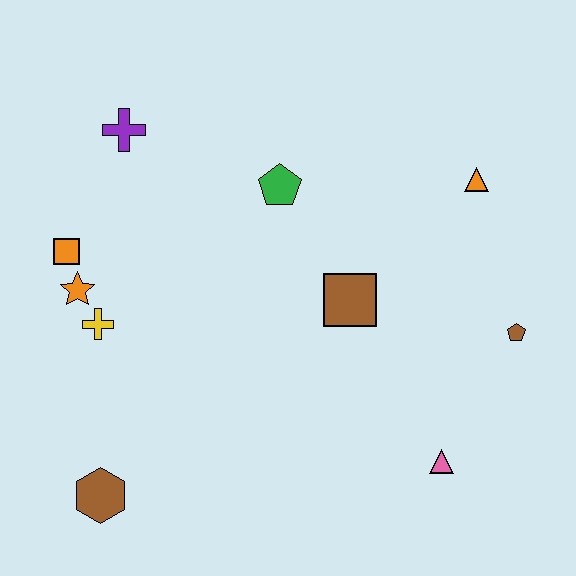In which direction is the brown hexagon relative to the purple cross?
The brown hexagon is below the purple cross.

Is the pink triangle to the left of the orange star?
No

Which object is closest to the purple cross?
The orange square is closest to the purple cross.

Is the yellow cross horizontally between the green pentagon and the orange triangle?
No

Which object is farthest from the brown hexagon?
The orange triangle is farthest from the brown hexagon.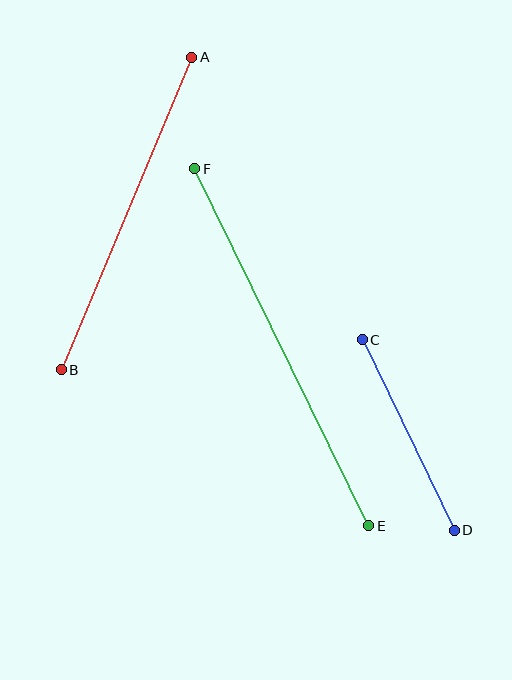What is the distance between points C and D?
The distance is approximately 211 pixels.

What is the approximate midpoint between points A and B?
The midpoint is at approximately (127, 213) pixels.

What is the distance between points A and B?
The distance is approximately 339 pixels.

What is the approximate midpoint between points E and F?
The midpoint is at approximately (282, 347) pixels.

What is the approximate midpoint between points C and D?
The midpoint is at approximately (408, 435) pixels.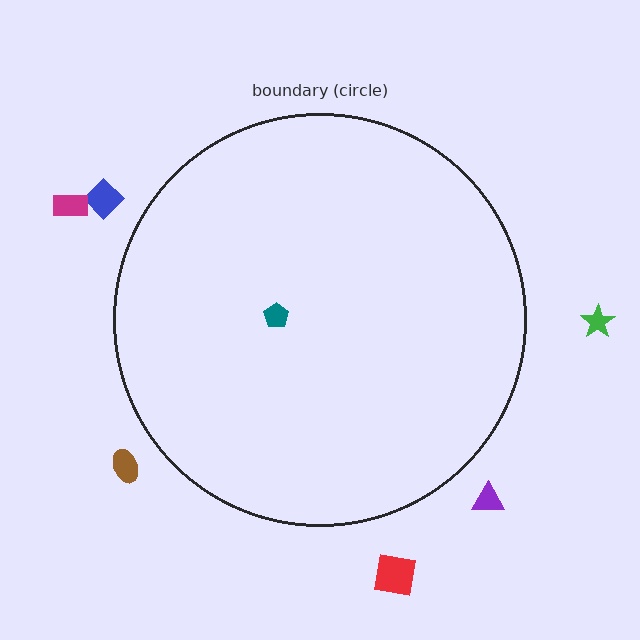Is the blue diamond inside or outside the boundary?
Outside.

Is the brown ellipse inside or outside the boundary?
Outside.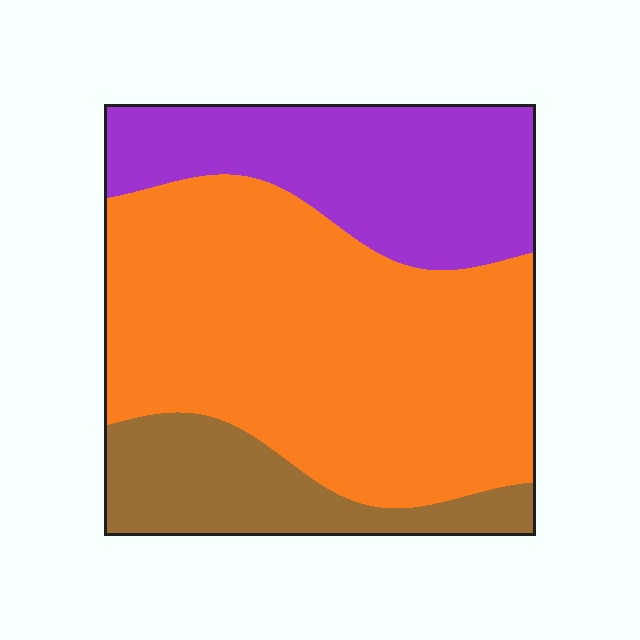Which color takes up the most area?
Orange, at roughly 55%.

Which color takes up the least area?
Brown, at roughly 15%.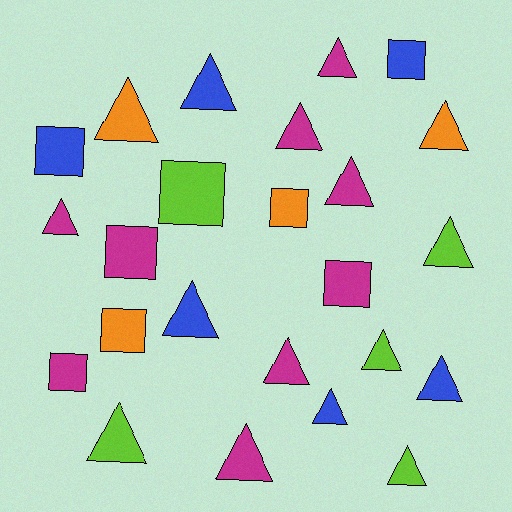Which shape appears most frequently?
Triangle, with 16 objects.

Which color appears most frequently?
Magenta, with 9 objects.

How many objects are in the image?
There are 24 objects.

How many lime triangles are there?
There are 4 lime triangles.